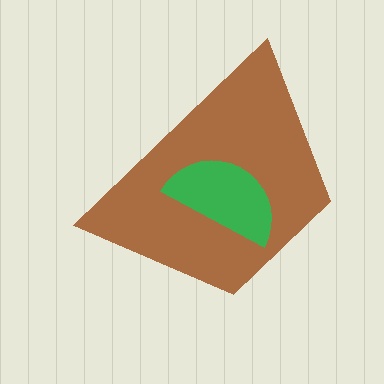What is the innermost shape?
The green semicircle.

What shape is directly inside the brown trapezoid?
The green semicircle.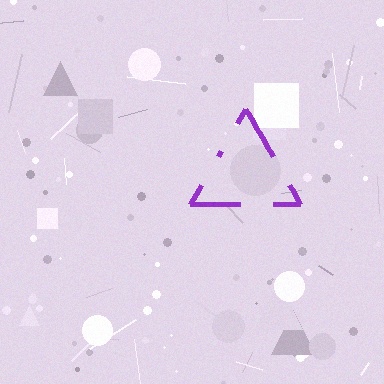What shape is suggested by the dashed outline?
The dashed outline suggests a triangle.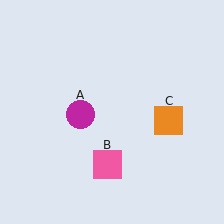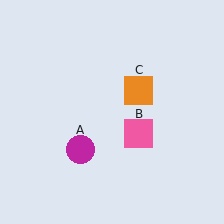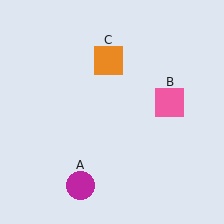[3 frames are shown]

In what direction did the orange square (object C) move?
The orange square (object C) moved up and to the left.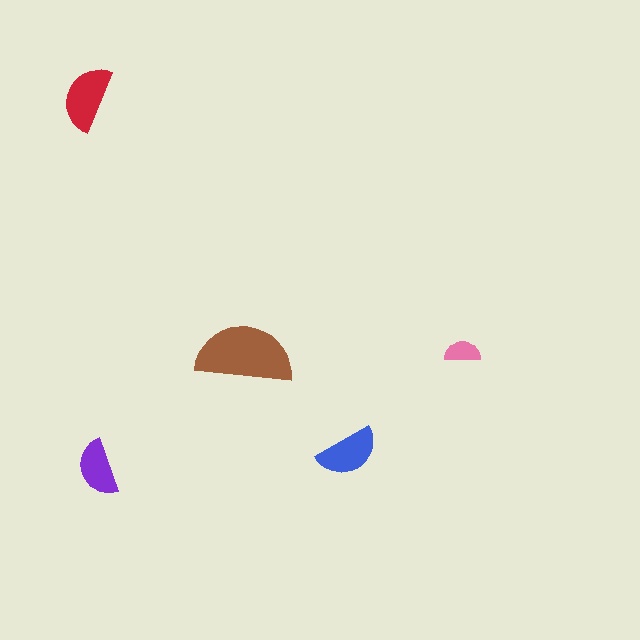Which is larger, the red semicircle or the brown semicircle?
The brown one.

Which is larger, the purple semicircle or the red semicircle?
The red one.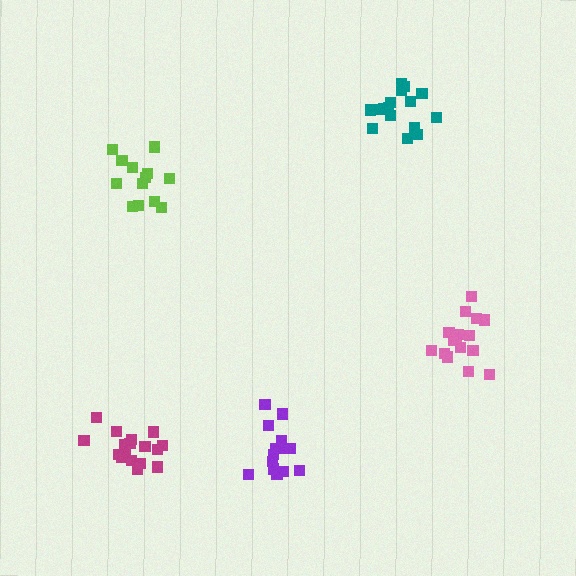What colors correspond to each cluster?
The clusters are colored: purple, teal, lime, magenta, pink.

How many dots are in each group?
Group 1: 14 dots, Group 2: 17 dots, Group 3: 13 dots, Group 4: 17 dots, Group 5: 16 dots (77 total).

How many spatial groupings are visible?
There are 5 spatial groupings.